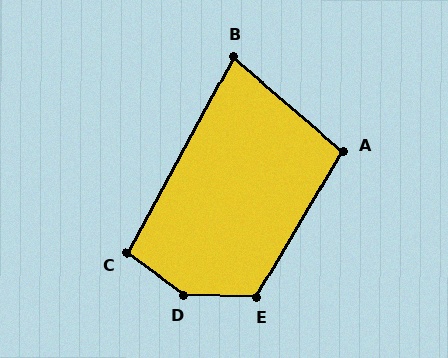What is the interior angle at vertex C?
Approximately 97 degrees (obtuse).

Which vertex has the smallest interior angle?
B, at approximately 78 degrees.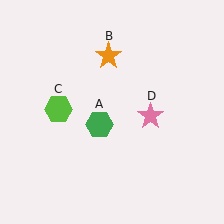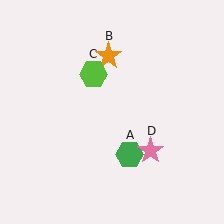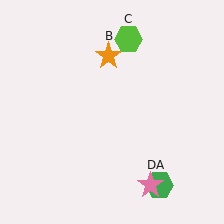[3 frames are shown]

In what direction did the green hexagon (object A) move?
The green hexagon (object A) moved down and to the right.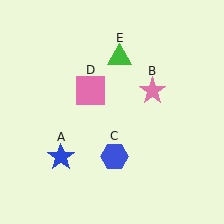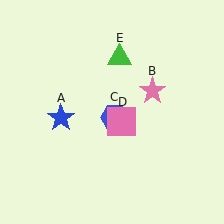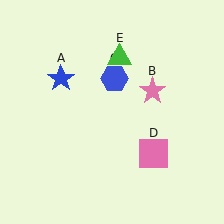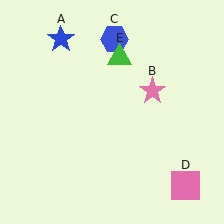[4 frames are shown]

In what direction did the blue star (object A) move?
The blue star (object A) moved up.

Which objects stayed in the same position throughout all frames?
Pink star (object B) and green triangle (object E) remained stationary.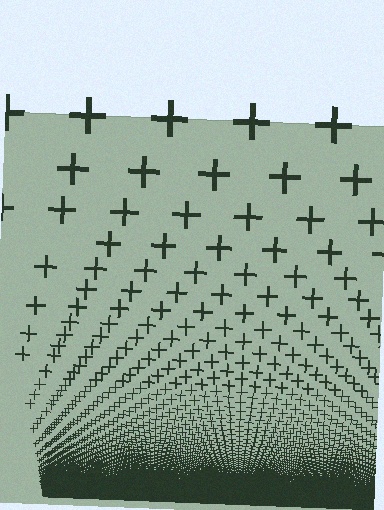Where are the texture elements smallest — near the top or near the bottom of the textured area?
Near the bottom.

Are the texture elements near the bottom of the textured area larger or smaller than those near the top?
Smaller. The gradient is inverted — elements near the bottom are smaller and denser.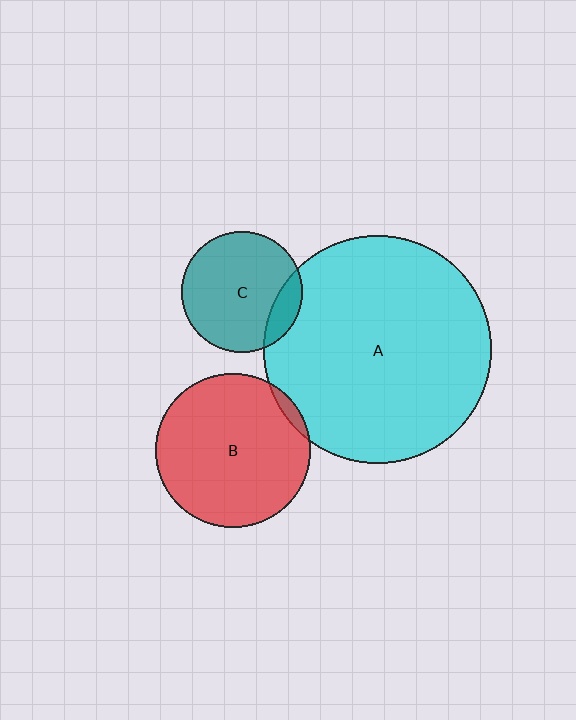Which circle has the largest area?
Circle A (cyan).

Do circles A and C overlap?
Yes.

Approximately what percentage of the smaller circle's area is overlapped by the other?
Approximately 15%.